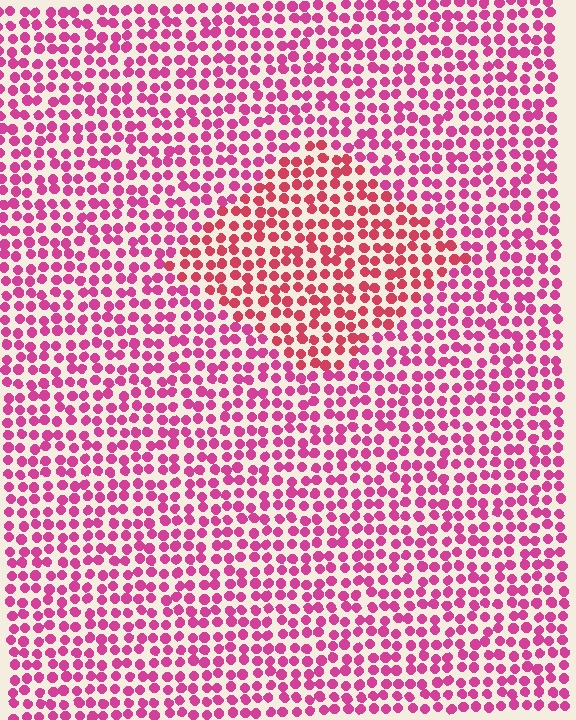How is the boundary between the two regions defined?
The boundary is defined purely by a slight shift in hue (about 25 degrees). Spacing, size, and orientation are identical on both sides.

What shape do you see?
I see a diamond.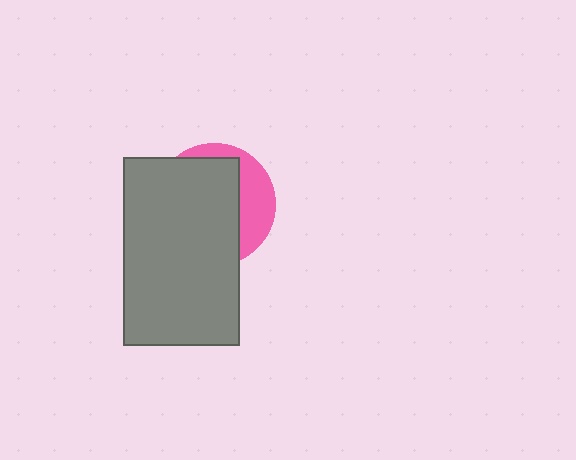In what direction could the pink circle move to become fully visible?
The pink circle could move right. That would shift it out from behind the gray rectangle entirely.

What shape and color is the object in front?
The object in front is a gray rectangle.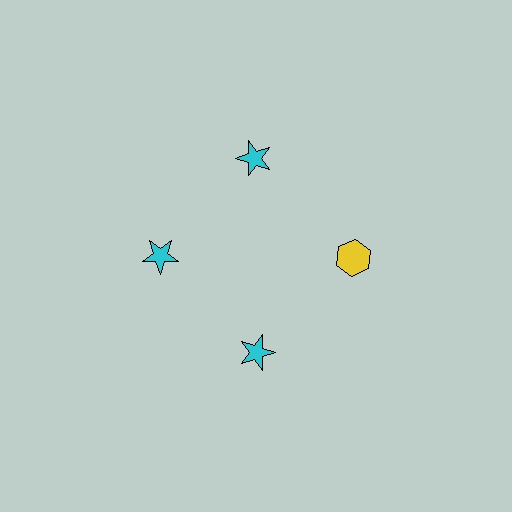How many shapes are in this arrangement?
There are 4 shapes arranged in a ring pattern.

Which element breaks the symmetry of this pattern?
The yellow hexagon at roughly the 3 o'clock position breaks the symmetry. All other shapes are cyan stars.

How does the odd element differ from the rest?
It differs in both color (yellow instead of cyan) and shape (hexagon instead of star).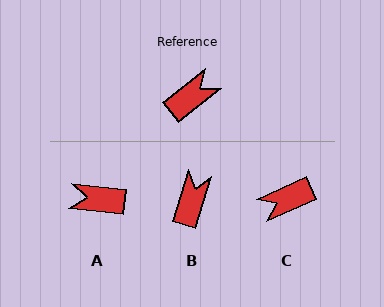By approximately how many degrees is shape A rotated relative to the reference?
Approximately 136 degrees counter-clockwise.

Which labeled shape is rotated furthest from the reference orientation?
C, about 166 degrees away.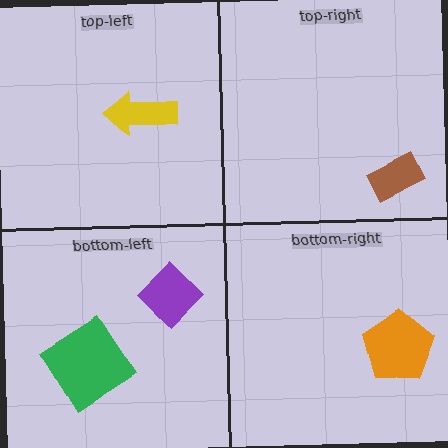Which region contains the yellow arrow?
The top-left region.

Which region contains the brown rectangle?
The top-right region.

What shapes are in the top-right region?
The brown rectangle.